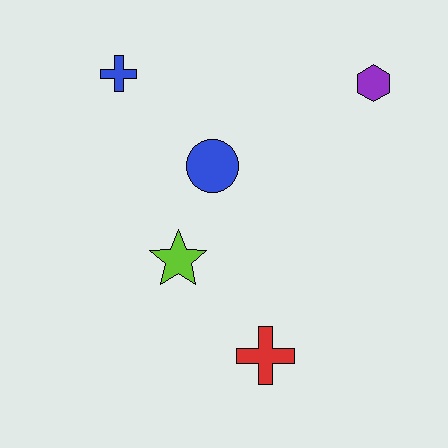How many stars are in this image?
There is 1 star.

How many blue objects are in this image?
There are 2 blue objects.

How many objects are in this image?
There are 5 objects.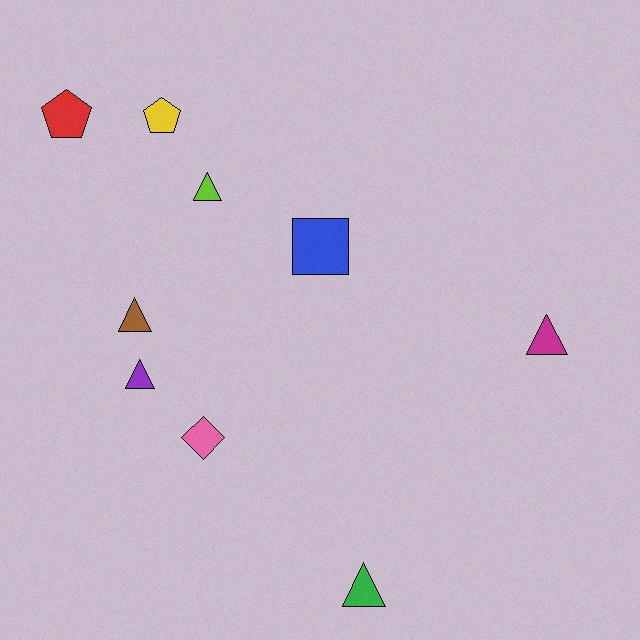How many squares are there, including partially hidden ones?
There is 1 square.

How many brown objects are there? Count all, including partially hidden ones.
There is 1 brown object.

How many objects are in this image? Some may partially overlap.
There are 9 objects.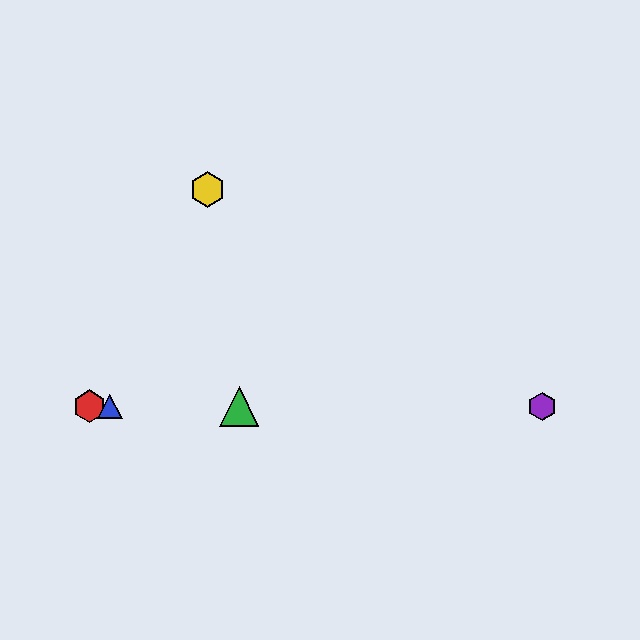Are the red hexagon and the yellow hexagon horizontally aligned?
No, the red hexagon is at y≈406 and the yellow hexagon is at y≈189.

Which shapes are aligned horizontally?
The red hexagon, the blue triangle, the green triangle, the purple hexagon are aligned horizontally.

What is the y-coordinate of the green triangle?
The green triangle is at y≈406.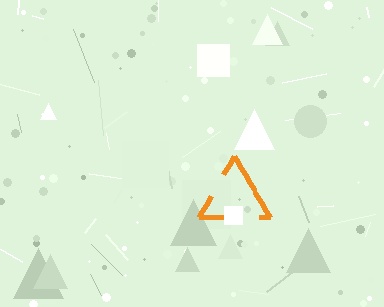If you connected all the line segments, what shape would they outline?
They would outline a triangle.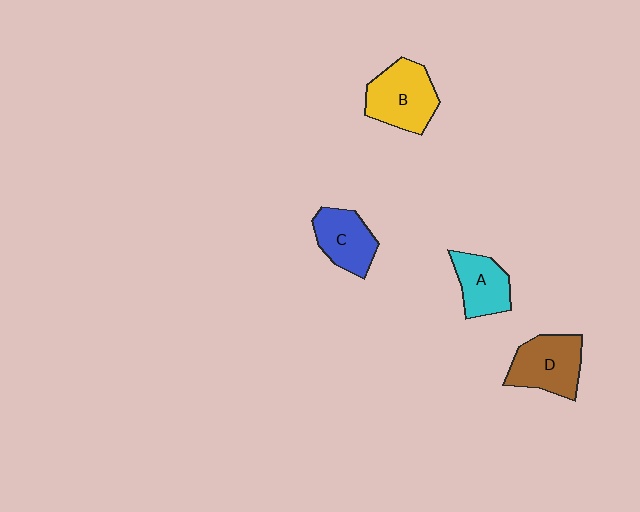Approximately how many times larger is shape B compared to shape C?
Approximately 1.3 times.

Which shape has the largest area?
Shape B (yellow).